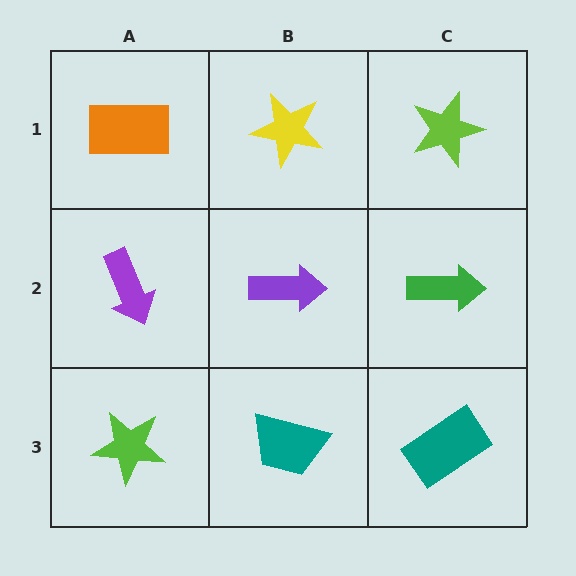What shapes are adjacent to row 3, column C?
A green arrow (row 2, column C), a teal trapezoid (row 3, column B).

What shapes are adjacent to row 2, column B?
A yellow star (row 1, column B), a teal trapezoid (row 3, column B), a purple arrow (row 2, column A), a green arrow (row 2, column C).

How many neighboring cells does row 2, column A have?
3.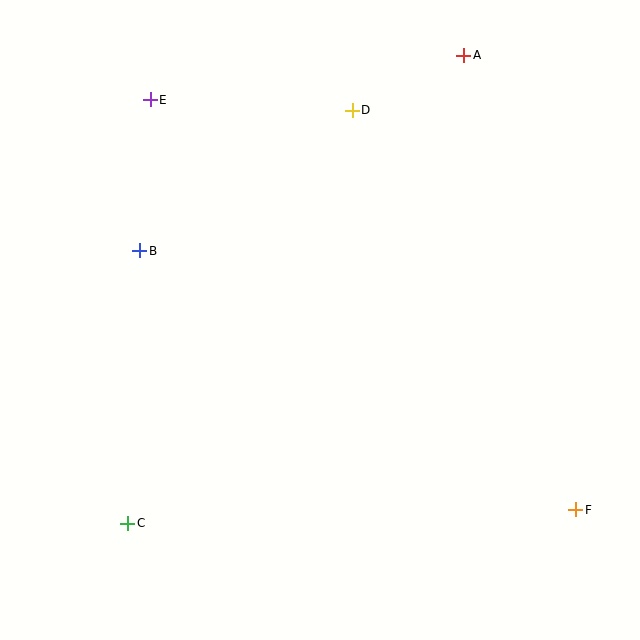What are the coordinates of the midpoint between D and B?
The midpoint between D and B is at (246, 180).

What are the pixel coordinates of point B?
Point B is at (140, 251).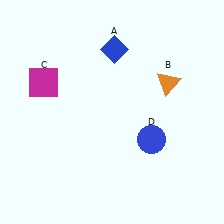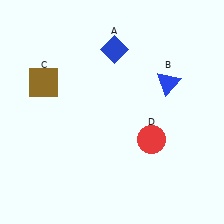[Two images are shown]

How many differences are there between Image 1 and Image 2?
There are 3 differences between the two images.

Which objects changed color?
B changed from orange to blue. C changed from magenta to brown. D changed from blue to red.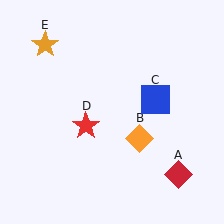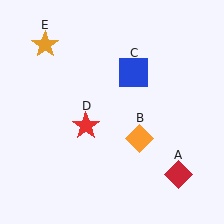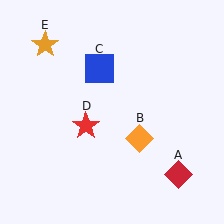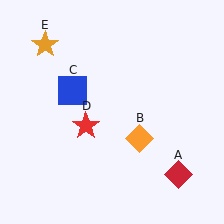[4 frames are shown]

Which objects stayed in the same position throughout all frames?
Red diamond (object A) and orange diamond (object B) and red star (object D) and orange star (object E) remained stationary.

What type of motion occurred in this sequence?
The blue square (object C) rotated counterclockwise around the center of the scene.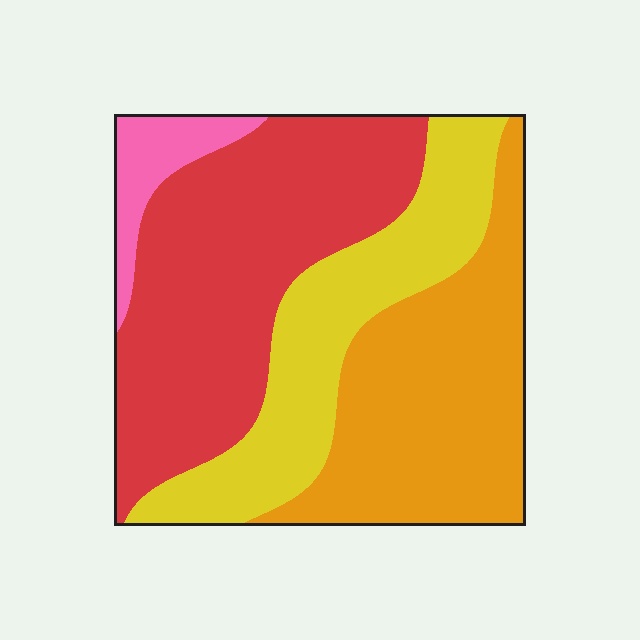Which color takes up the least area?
Pink, at roughly 5%.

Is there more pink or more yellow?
Yellow.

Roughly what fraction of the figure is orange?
Orange takes up between a sixth and a third of the figure.